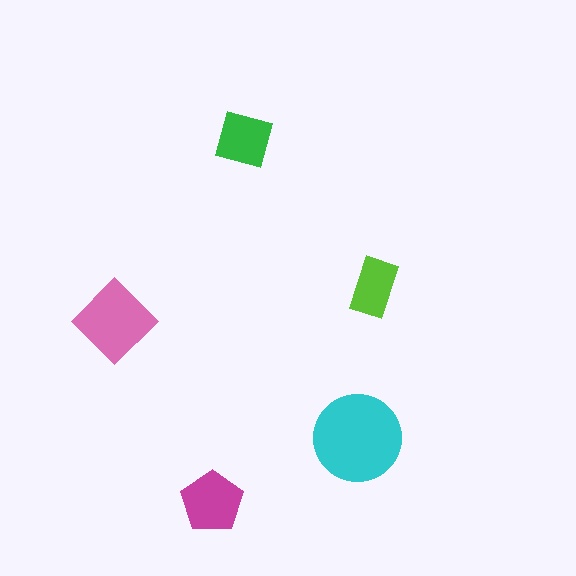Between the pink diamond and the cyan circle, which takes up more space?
The cyan circle.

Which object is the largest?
The cyan circle.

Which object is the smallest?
The lime rectangle.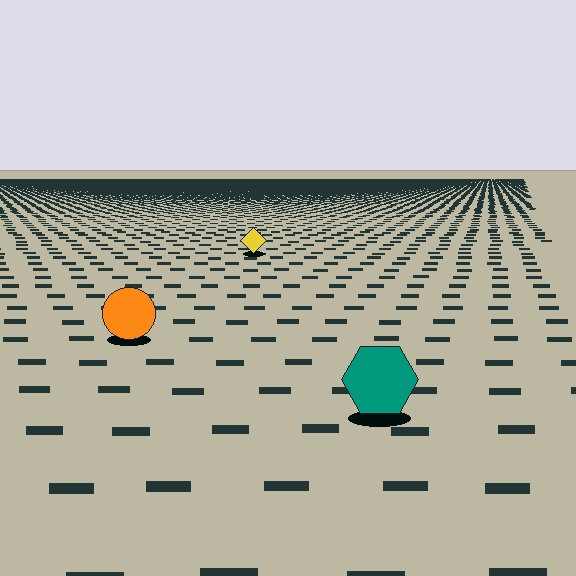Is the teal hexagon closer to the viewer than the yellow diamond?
Yes. The teal hexagon is closer — you can tell from the texture gradient: the ground texture is coarser near it.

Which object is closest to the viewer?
The teal hexagon is closest. The texture marks near it are larger and more spread out.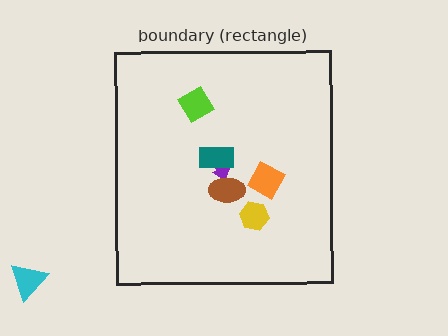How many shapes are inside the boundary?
6 inside, 1 outside.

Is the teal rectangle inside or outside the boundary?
Inside.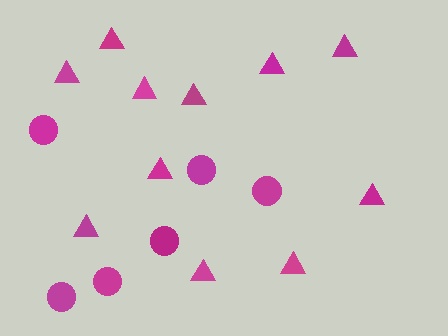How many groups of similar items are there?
There are 2 groups: one group of triangles (11) and one group of circles (6).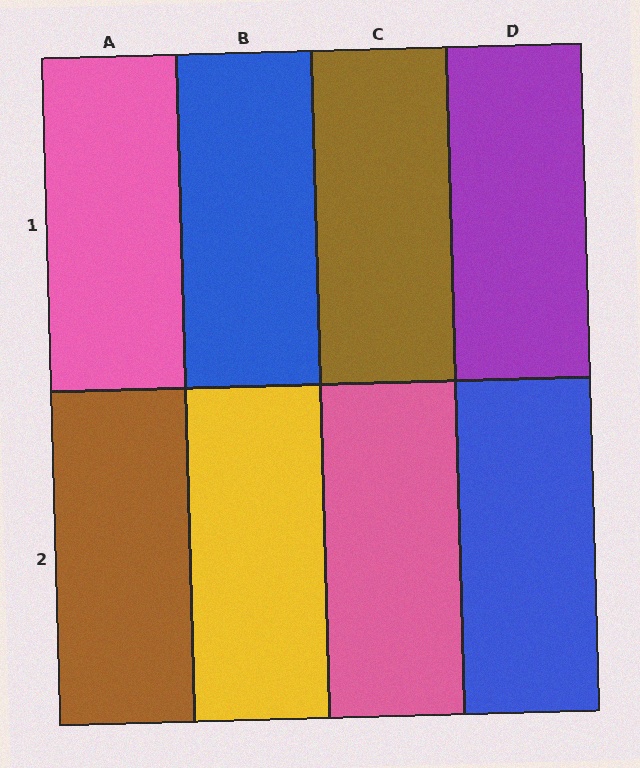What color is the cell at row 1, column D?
Purple.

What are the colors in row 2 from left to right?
Brown, yellow, pink, blue.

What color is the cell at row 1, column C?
Brown.